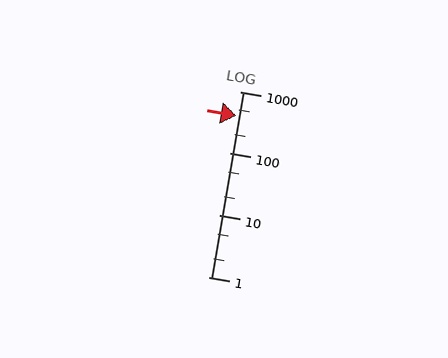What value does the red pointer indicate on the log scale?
The pointer indicates approximately 400.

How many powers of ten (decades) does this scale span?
The scale spans 3 decades, from 1 to 1000.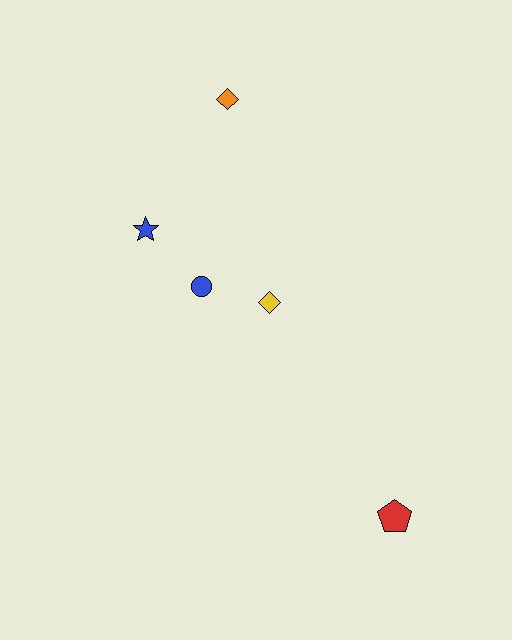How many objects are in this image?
There are 5 objects.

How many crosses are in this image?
There are no crosses.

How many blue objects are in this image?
There are 2 blue objects.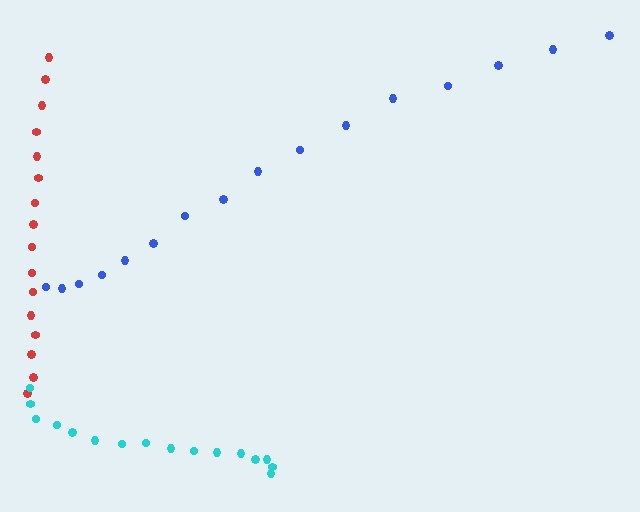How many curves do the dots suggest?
There are 3 distinct paths.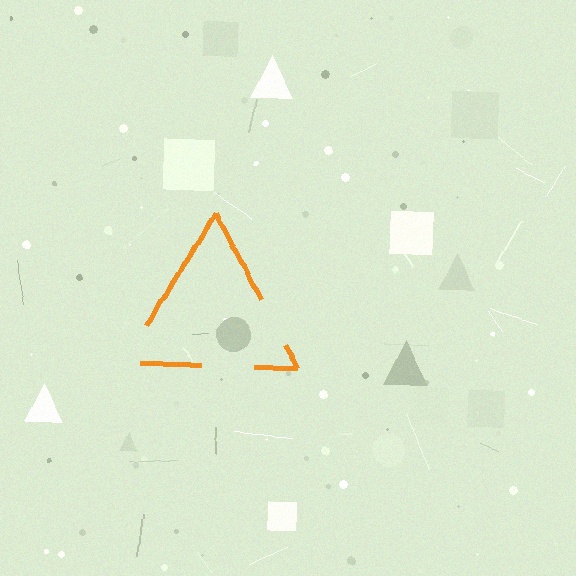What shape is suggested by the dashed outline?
The dashed outline suggests a triangle.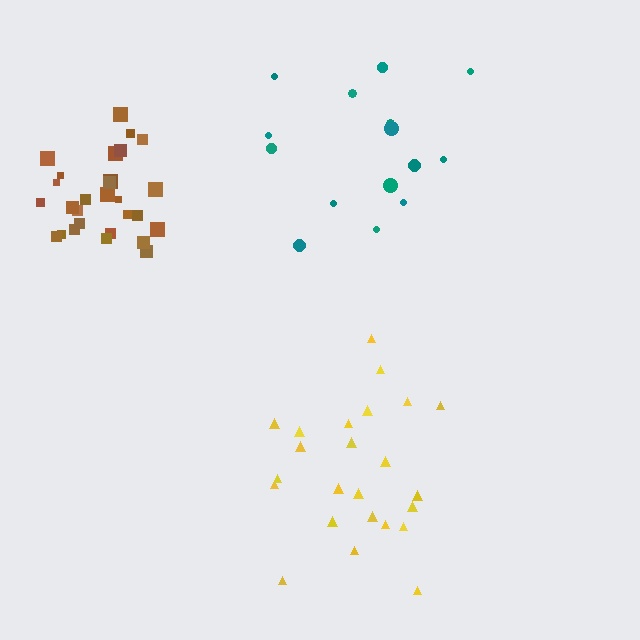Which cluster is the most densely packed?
Brown.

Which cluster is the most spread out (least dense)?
Teal.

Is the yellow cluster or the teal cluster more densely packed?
Yellow.